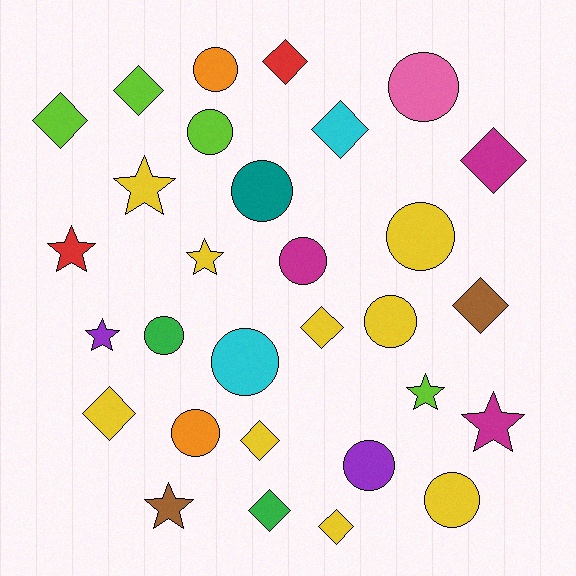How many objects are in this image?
There are 30 objects.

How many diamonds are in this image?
There are 11 diamonds.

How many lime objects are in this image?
There are 4 lime objects.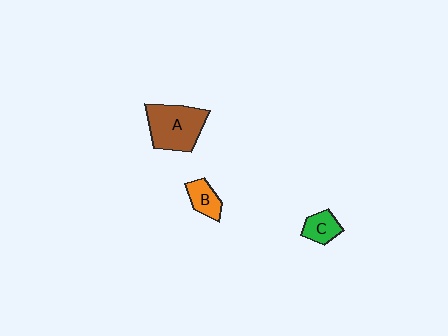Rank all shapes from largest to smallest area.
From largest to smallest: A (brown), B (orange), C (green).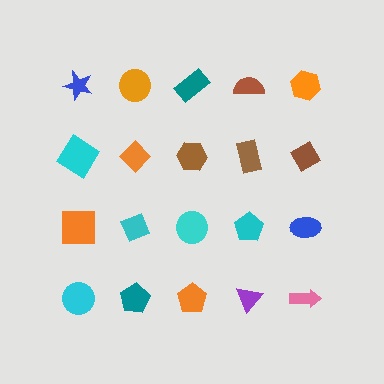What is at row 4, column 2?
A teal pentagon.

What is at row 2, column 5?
A brown diamond.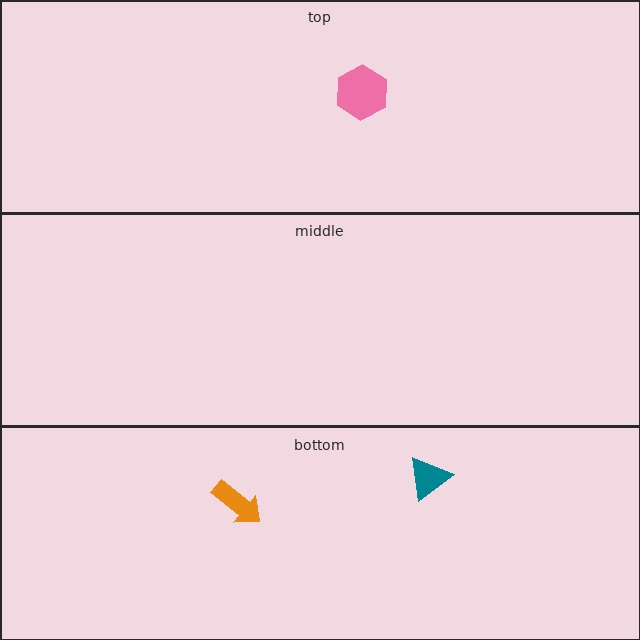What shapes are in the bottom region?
The teal triangle, the orange arrow.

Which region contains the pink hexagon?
The top region.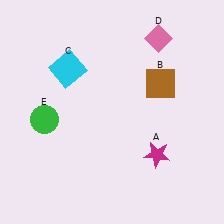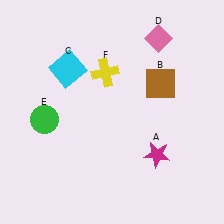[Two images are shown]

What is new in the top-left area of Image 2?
A yellow cross (F) was added in the top-left area of Image 2.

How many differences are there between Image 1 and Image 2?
There is 1 difference between the two images.